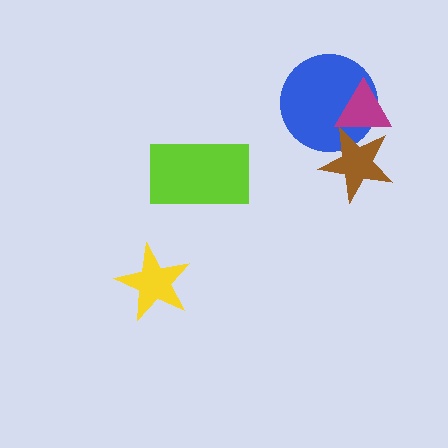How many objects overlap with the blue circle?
2 objects overlap with the blue circle.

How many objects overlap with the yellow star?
0 objects overlap with the yellow star.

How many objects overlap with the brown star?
2 objects overlap with the brown star.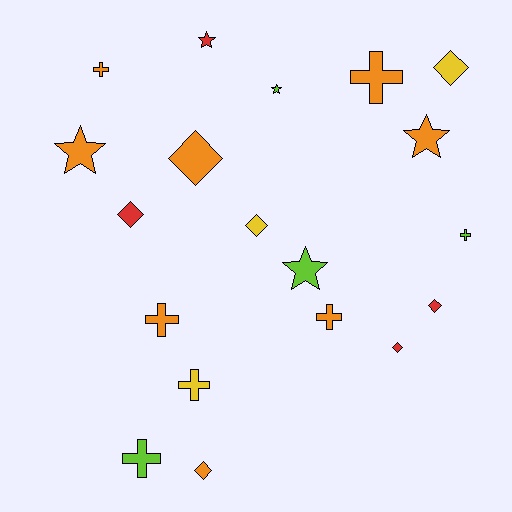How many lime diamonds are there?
There are no lime diamonds.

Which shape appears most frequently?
Cross, with 7 objects.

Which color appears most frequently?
Orange, with 8 objects.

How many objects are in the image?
There are 19 objects.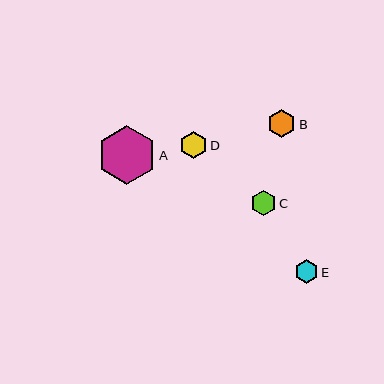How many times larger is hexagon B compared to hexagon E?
Hexagon B is approximately 1.2 times the size of hexagon E.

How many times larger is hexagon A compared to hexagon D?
Hexagon A is approximately 2.1 times the size of hexagon D.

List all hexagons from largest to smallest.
From largest to smallest: A, D, B, C, E.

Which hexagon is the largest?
Hexagon A is the largest with a size of approximately 59 pixels.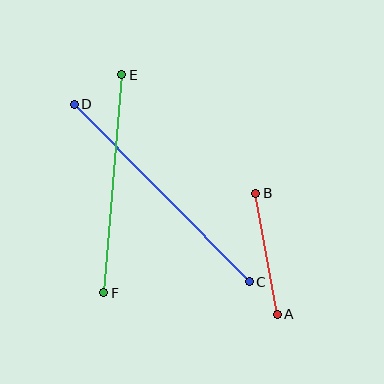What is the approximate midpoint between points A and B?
The midpoint is at approximately (267, 254) pixels.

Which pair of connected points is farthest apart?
Points C and D are farthest apart.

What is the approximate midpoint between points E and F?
The midpoint is at approximately (113, 184) pixels.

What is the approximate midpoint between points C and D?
The midpoint is at approximately (162, 193) pixels.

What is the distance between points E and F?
The distance is approximately 218 pixels.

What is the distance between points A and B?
The distance is approximately 123 pixels.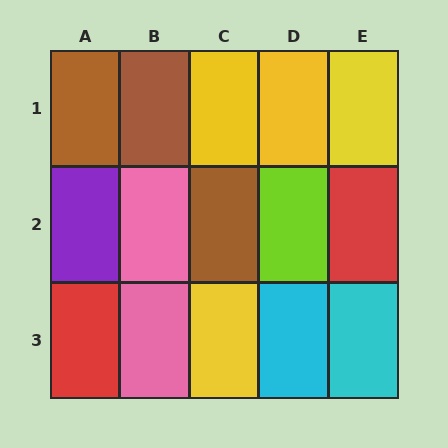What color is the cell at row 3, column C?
Yellow.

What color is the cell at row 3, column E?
Cyan.